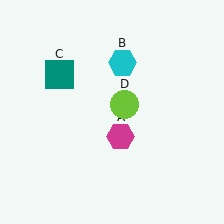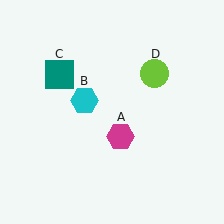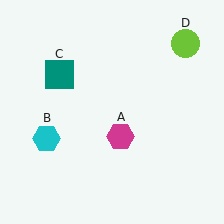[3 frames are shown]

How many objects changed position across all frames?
2 objects changed position: cyan hexagon (object B), lime circle (object D).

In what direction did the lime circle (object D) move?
The lime circle (object D) moved up and to the right.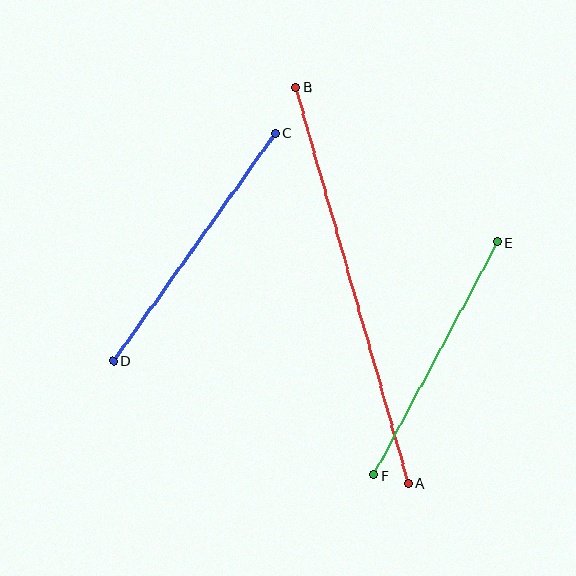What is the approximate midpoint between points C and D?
The midpoint is at approximately (194, 247) pixels.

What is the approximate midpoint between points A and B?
The midpoint is at approximately (352, 285) pixels.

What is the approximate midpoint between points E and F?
The midpoint is at approximately (436, 358) pixels.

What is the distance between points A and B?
The distance is approximately 412 pixels.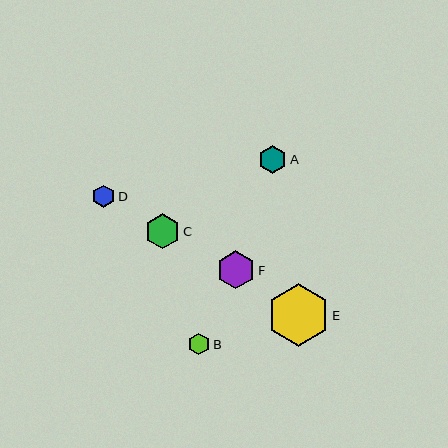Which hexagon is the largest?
Hexagon E is the largest with a size of approximately 62 pixels.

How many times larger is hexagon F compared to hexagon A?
Hexagon F is approximately 1.3 times the size of hexagon A.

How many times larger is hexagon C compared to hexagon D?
Hexagon C is approximately 1.6 times the size of hexagon D.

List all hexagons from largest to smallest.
From largest to smallest: E, F, C, A, D, B.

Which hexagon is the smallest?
Hexagon B is the smallest with a size of approximately 21 pixels.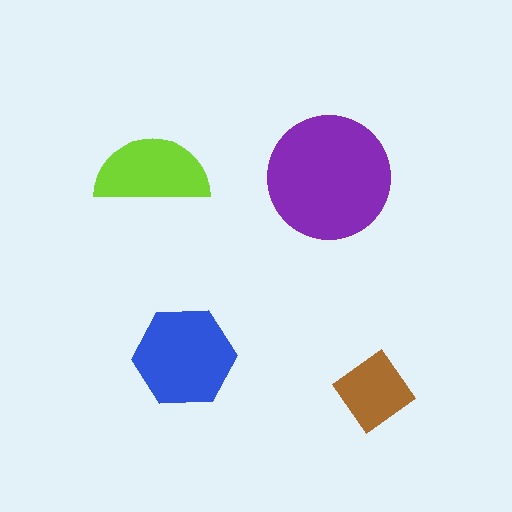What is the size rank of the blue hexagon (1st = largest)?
2nd.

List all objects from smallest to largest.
The brown diamond, the lime semicircle, the blue hexagon, the purple circle.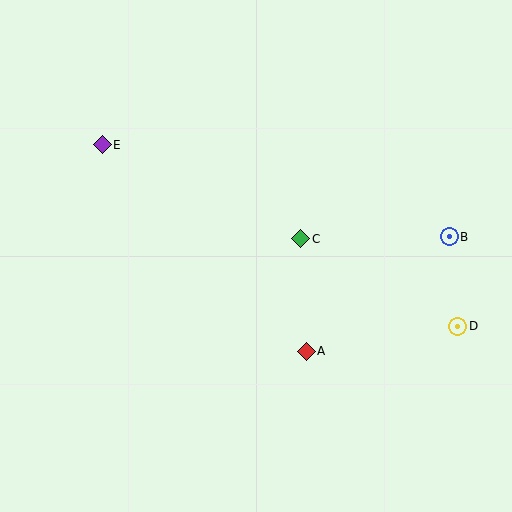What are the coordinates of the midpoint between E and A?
The midpoint between E and A is at (204, 248).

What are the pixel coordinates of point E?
Point E is at (102, 145).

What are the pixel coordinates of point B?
Point B is at (449, 237).